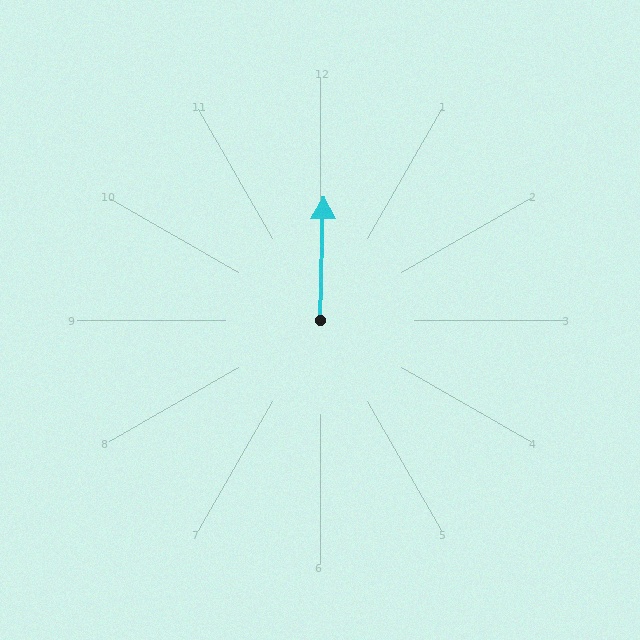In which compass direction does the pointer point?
North.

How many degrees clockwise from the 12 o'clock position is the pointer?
Approximately 2 degrees.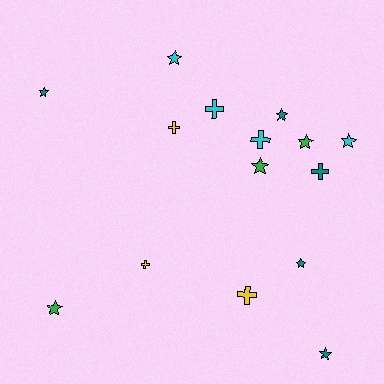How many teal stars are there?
There are 4 teal stars.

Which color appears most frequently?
Teal, with 5 objects.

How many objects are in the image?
There are 15 objects.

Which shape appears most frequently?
Star, with 9 objects.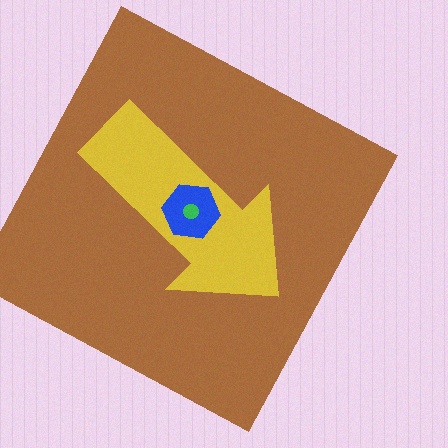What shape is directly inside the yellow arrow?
The blue hexagon.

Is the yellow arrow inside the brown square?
Yes.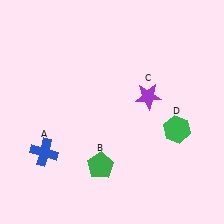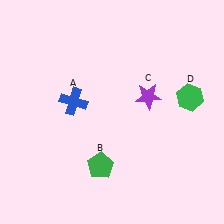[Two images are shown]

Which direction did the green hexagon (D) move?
The green hexagon (D) moved up.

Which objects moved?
The objects that moved are: the blue cross (A), the green hexagon (D).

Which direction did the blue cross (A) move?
The blue cross (A) moved up.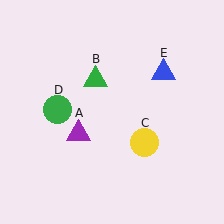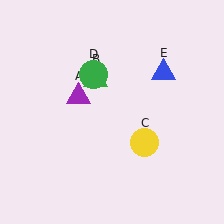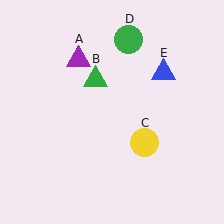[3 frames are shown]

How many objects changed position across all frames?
2 objects changed position: purple triangle (object A), green circle (object D).